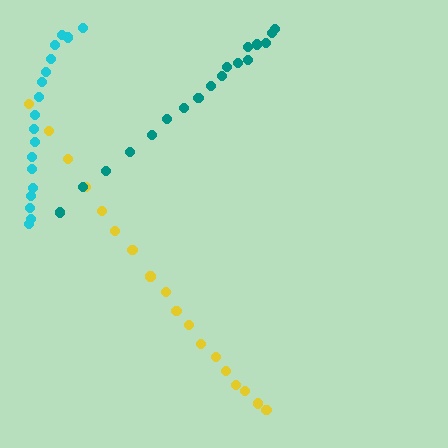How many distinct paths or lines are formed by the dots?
There are 3 distinct paths.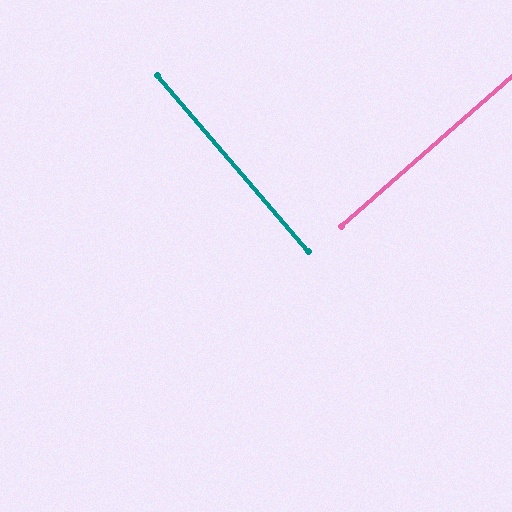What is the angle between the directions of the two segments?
Approximately 89 degrees.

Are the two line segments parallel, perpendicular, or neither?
Perpendicular — they meet at approximately 89°.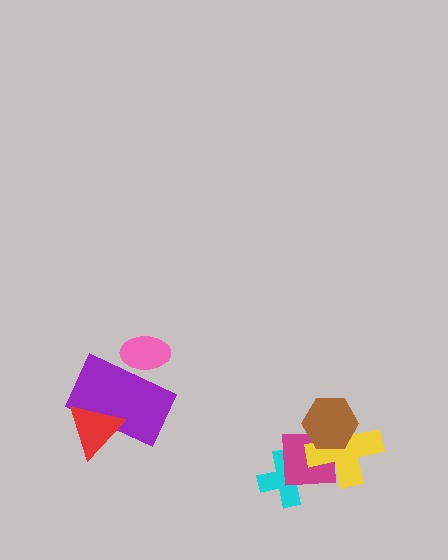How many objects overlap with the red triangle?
1 object overlaps with the red triangle.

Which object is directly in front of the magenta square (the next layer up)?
The yellow cross is directly in front of the magenta square.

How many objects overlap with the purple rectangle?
2 objects overlap with the purple rectangle.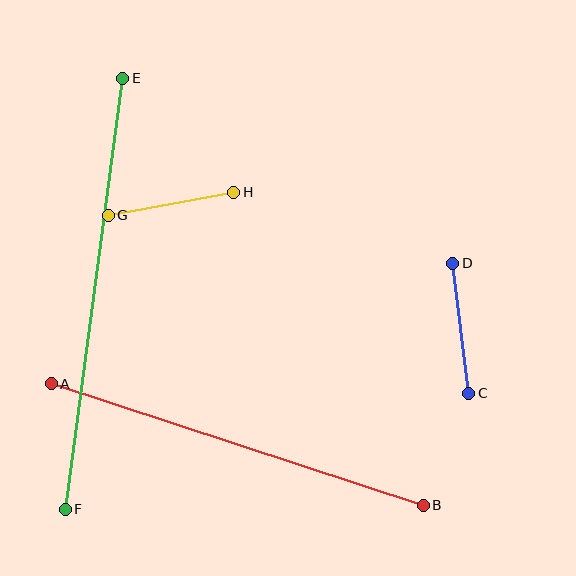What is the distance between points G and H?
The distance is approximately 128 pixels.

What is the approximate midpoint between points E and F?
The midpoint is at approximately (94, 294) pixels.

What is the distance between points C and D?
The distance is approximately 131 pixels.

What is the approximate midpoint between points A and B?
The midpoint is at approximately (237, 445) pixels.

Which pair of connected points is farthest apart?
Points E and F are farthest apart.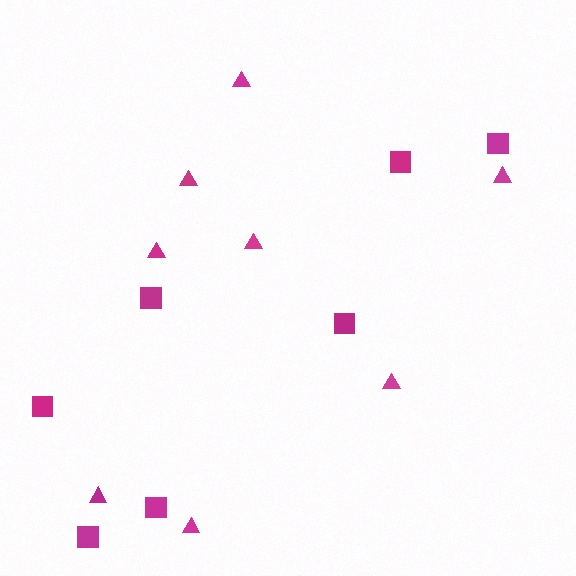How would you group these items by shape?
There are 2 groups: one group of squares (7) and one group of triangles (8).